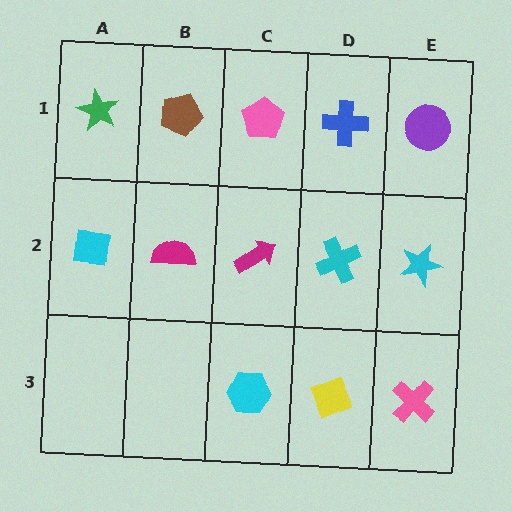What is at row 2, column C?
A magenta arrow.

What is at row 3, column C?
A cyan hexagon.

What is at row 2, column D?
A cyan cross.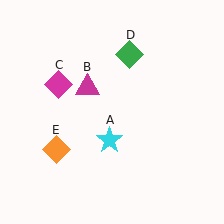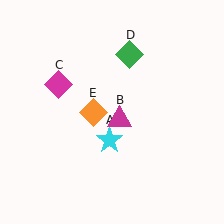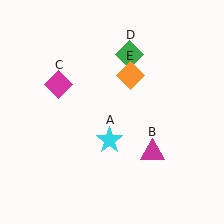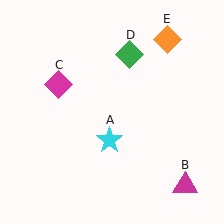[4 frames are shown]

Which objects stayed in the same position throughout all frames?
Cyan star (object A) and magenta diamond (object C) and green diamond (object D) remained stationary.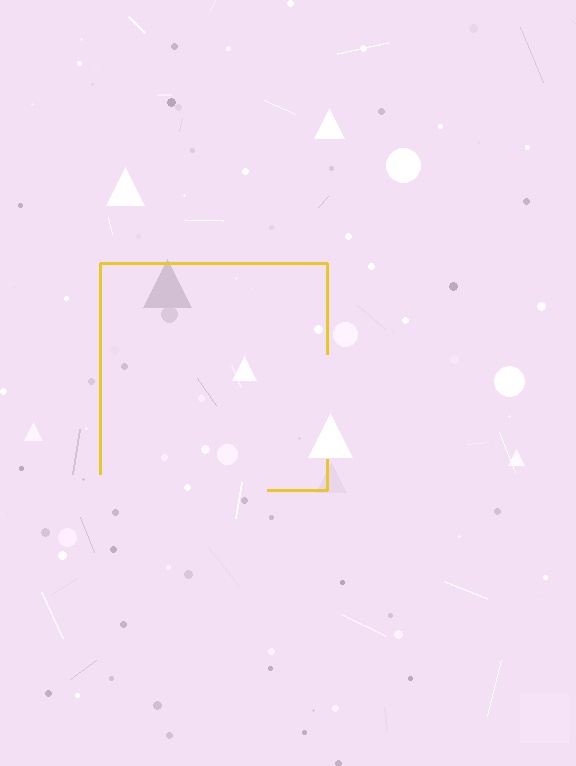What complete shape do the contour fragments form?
The contour fragments form a square.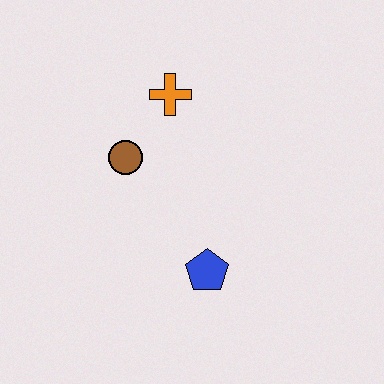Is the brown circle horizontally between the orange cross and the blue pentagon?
No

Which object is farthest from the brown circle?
The blue pentagon is farthest from the brown circle.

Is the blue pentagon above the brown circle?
No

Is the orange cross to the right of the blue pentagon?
No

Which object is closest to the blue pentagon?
The brown circle is closest to the blue pentagon.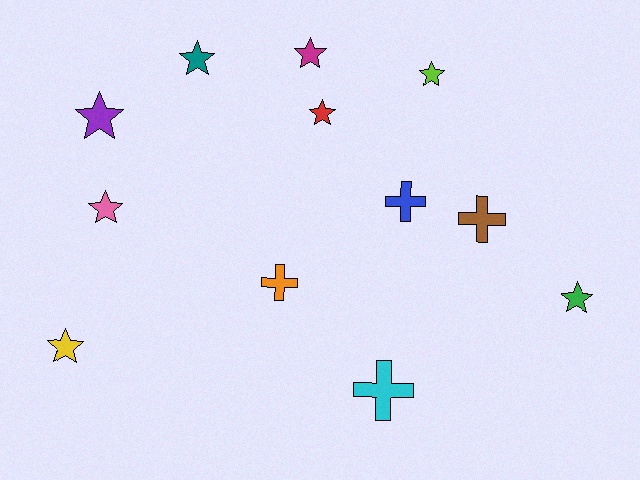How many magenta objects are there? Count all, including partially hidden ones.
There is 1 magenta object.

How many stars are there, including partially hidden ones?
There are 8 stars.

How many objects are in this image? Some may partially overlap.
There are 12 objects.